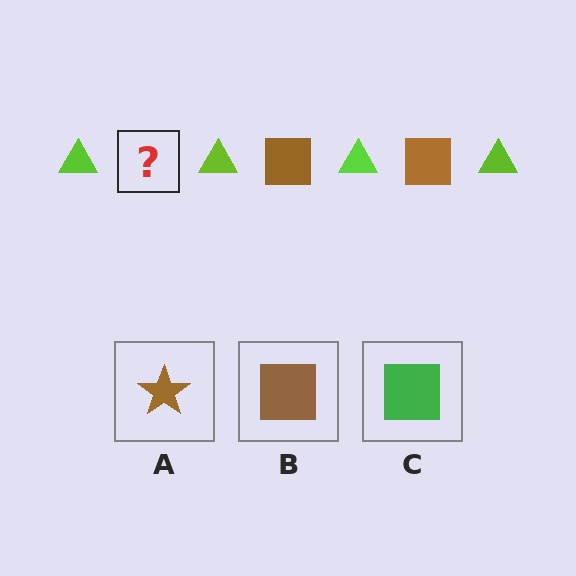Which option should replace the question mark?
Option B.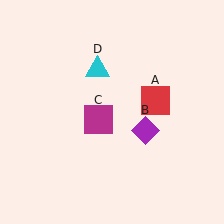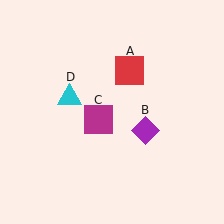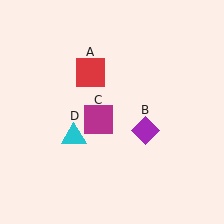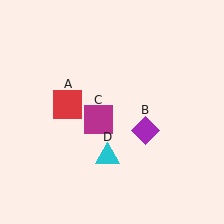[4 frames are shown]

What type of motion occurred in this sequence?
The red square (object A), cyan triangle (object D) rotated counterclockwise around the center of the scene.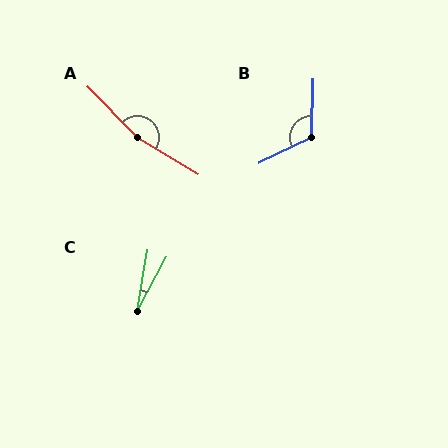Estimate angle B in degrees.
Approximately 117 degrees.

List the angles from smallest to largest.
C (19°), B (117°), A (165°).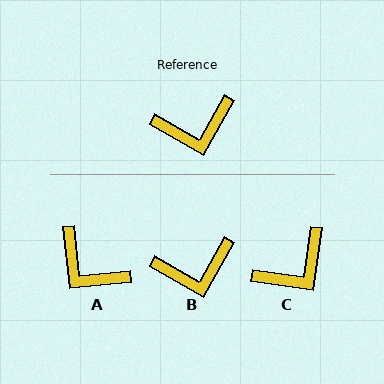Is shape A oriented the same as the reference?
No, it is off by about 55 degrees.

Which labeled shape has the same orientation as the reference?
B.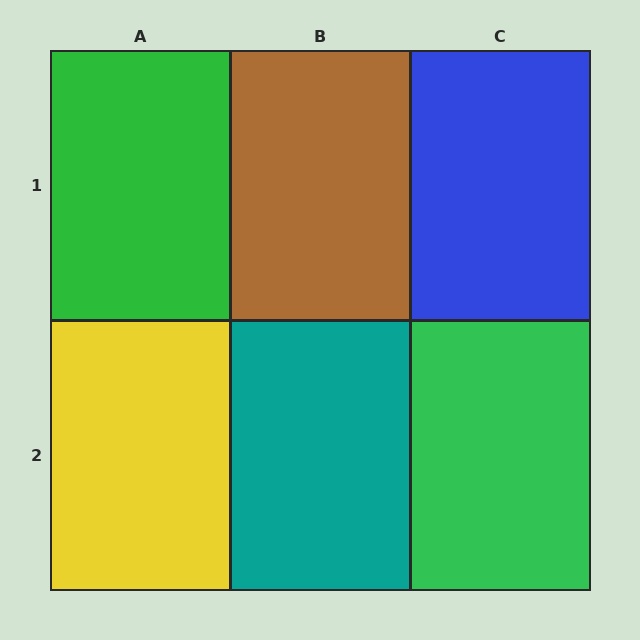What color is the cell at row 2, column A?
Yellow.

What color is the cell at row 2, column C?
Green.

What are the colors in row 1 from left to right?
Green, brown, blue.